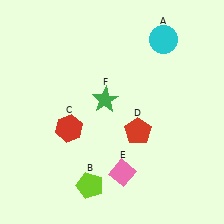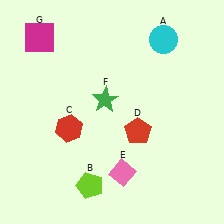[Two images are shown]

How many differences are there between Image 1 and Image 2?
There is 1 difference between the two images.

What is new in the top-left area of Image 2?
A magenta square (G) was added in the top-left area of Image 2.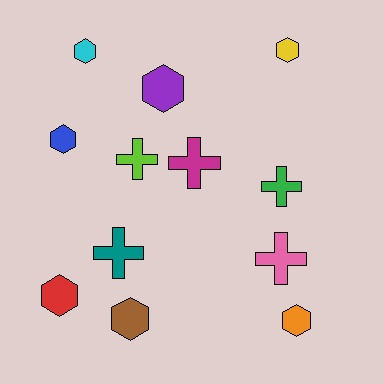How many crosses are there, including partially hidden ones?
There are 5 crosses.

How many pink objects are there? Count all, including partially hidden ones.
There is 1 pink object.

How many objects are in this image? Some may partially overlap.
There are 12 objects.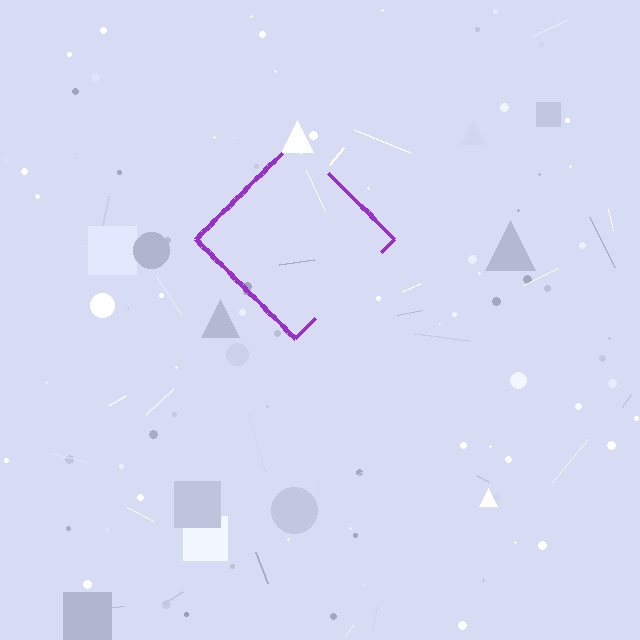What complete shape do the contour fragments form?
The contour fragments form a diamond.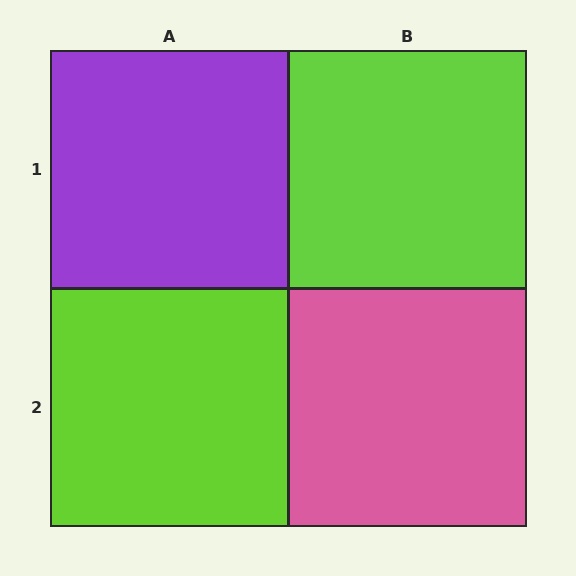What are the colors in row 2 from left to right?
Lime, pink.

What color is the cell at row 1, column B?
Lime.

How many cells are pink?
1 cell is pink.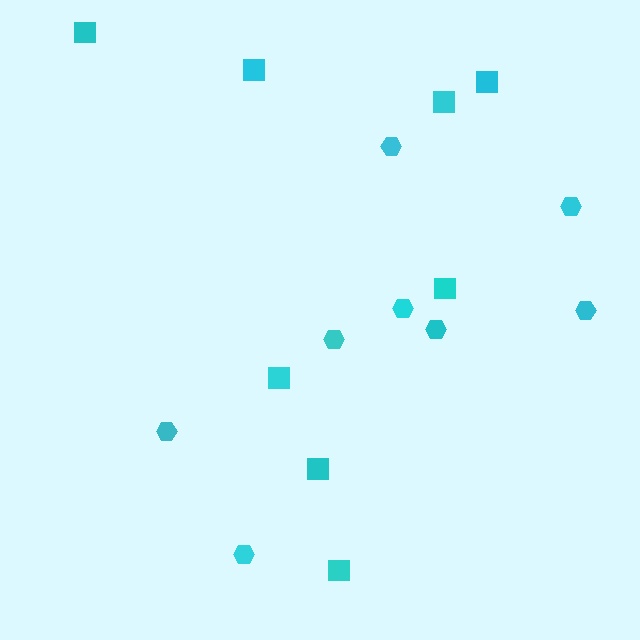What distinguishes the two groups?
There are 2 groups: one group of hexagons (8) and one group of squares (8).